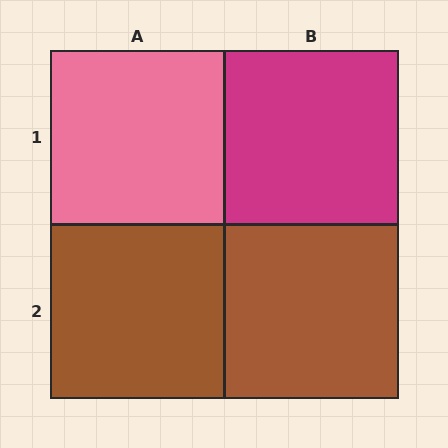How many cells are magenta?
1 cell is magenta.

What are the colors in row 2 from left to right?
Brown, brown.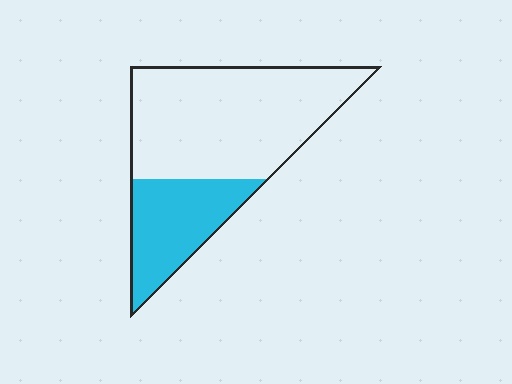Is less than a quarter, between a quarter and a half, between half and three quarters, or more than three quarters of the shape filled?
Between a quarter and a half.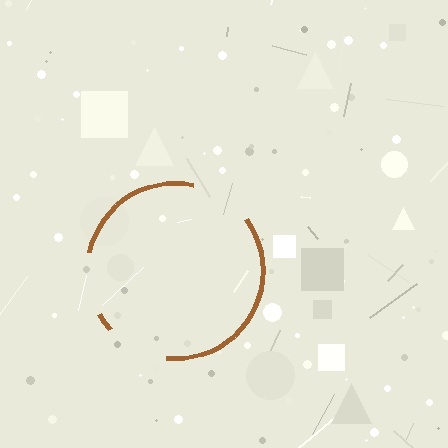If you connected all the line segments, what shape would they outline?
They would outline a circle.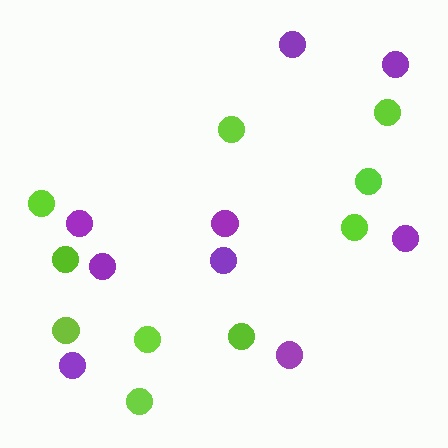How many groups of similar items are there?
There are 2 groups: one group of purple circles (9) and one group of lime circles (10).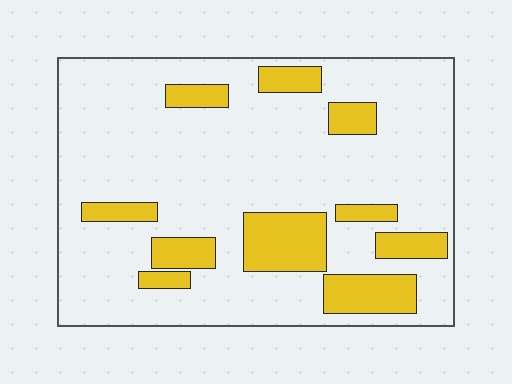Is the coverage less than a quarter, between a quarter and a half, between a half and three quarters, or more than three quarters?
Less than a quarter.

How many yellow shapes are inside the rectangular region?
10.